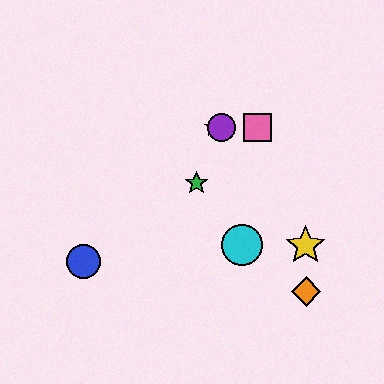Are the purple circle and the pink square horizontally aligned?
Yes, both are at y≈127.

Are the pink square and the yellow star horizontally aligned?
No, the pink square is at y≈127 and the yellow star is at y≈245.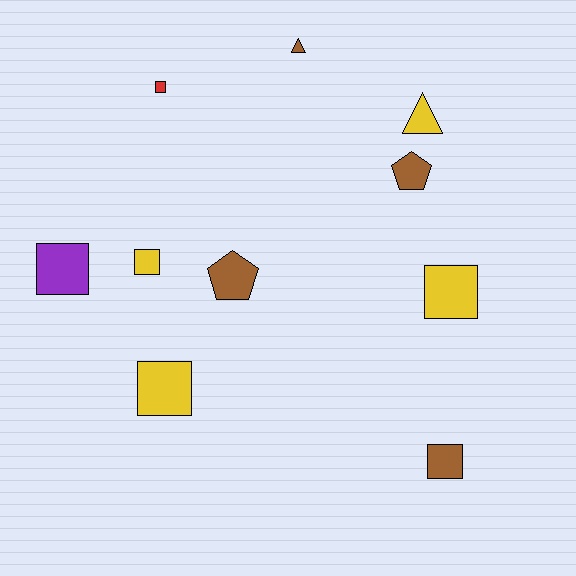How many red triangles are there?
There are no red triangles.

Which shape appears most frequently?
Square, with 6 objects.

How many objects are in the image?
There are 10 objects.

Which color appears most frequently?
Yellow, with 4 objects.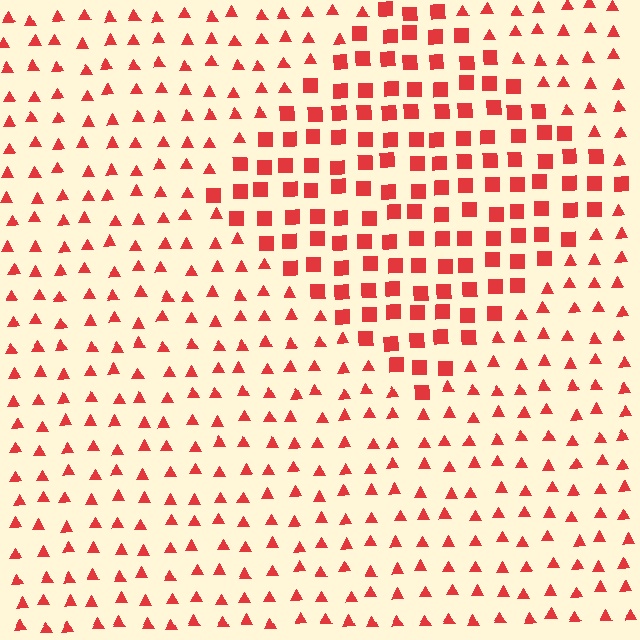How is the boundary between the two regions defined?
The boundary is defined by a change in element shape: squares inside vs. triangles outside. All elements share the same color and spacing.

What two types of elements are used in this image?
The image uses squares inside the diamond region and triangles outside it.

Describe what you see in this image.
The image is filled with small red elements arranged in a uniform grid. A diamond-shaped region contains squares, while the surrounding area contains triangles. The boundary is defined purely by the change in element shape.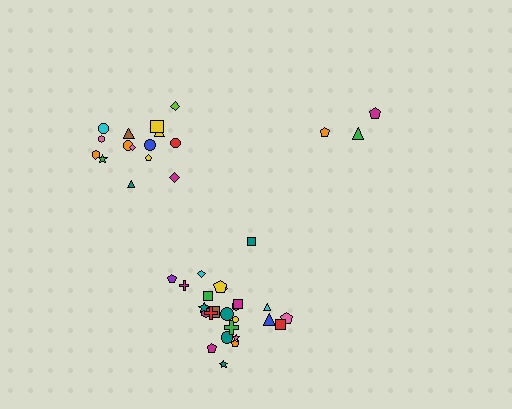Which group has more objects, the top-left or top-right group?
The top-left group.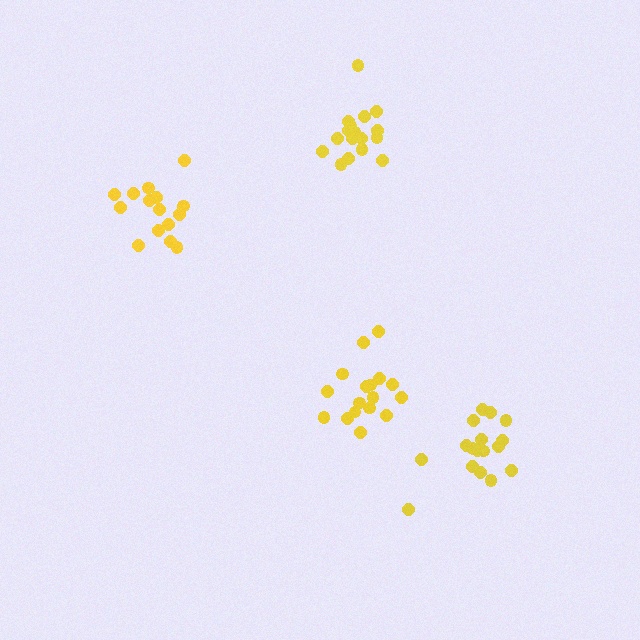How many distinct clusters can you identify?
There are 4 distinct clusters.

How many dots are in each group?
Group 1: 17 dots, Group 2: 17 dots, Group 3: 15 dots, Group 4: 17 dots (66 total).